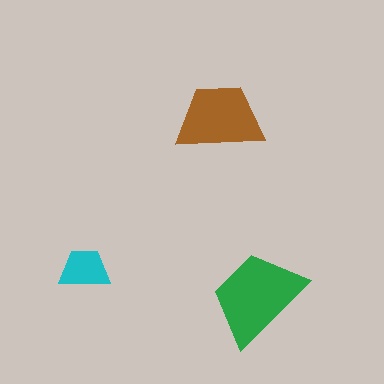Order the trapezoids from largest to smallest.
the green one, the brown one, the cyan one.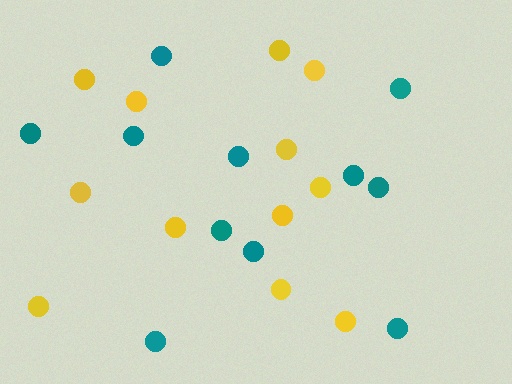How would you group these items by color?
There are 2 groups: one group of yellow circles (12) and one group of teal circles (11).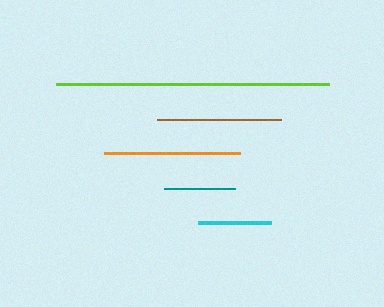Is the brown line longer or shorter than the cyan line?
The brown line is longer than the cyan line.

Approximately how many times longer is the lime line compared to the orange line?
The lime line is approximately 2.0 times the length of the orange line.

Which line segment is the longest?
The lime line is the longest at approximately 273 pixels.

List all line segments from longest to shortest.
From longest to shortest: lime, orange, brown, cyan, teal.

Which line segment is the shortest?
The teal line is the shortest at approximately 71 pixels.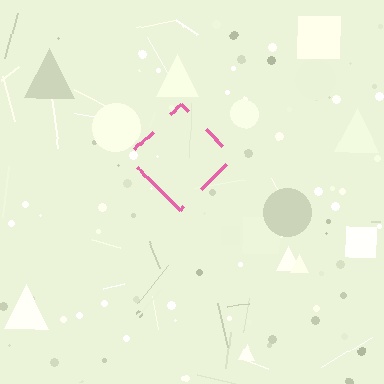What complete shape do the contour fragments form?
The contour fragments form a diamond.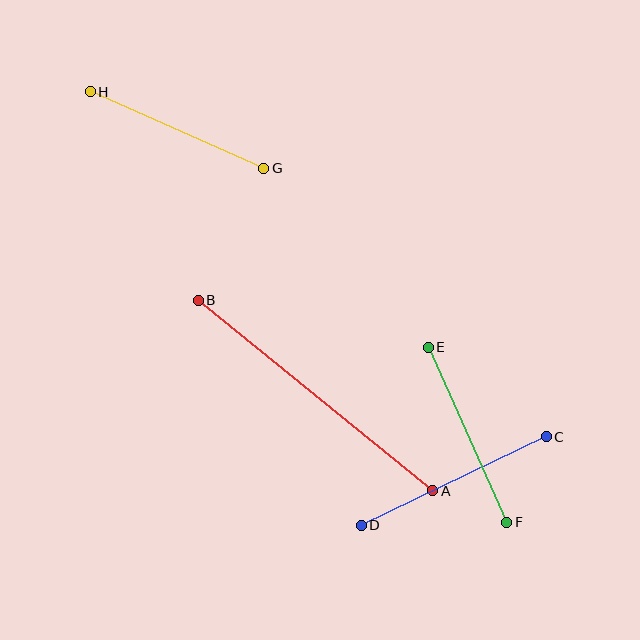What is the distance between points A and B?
The distance is approximately 302 pixels.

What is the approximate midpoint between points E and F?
The midpoint is at approximately (467, 435) pixels.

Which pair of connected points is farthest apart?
Points A and B are farthest apart.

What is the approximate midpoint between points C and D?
The midpoint is at approximately (454, 481) pixels.